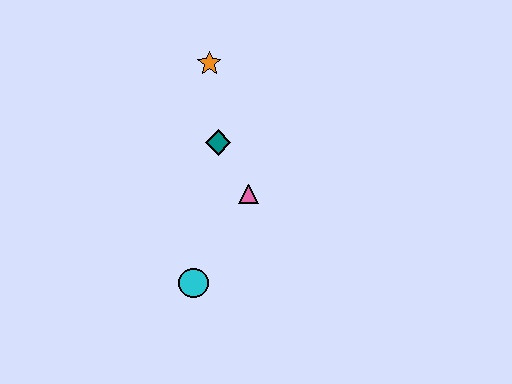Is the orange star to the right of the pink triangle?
No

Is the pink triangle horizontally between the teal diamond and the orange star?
No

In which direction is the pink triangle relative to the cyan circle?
The pink triangle is above the cyan circle.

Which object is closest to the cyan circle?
The pink triangle is closest to the cyan circle.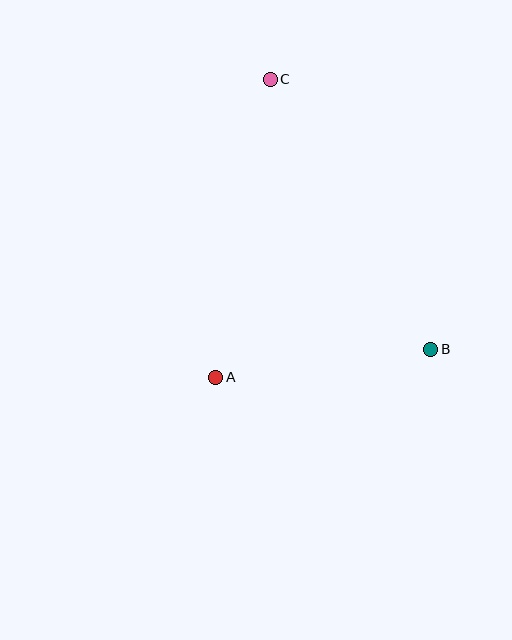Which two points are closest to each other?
Points A and B are closest to each other.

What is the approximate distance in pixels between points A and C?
The distance between A and C is approximately 303 pixels.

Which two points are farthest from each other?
Points B and C are farthest from each other.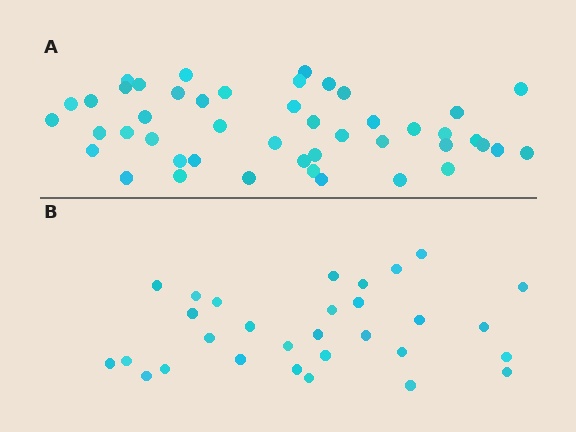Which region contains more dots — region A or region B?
Region A (the top region) has more dots.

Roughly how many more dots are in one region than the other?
Region A has approximately 15 more dots than region B.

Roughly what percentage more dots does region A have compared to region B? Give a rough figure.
About 55% more.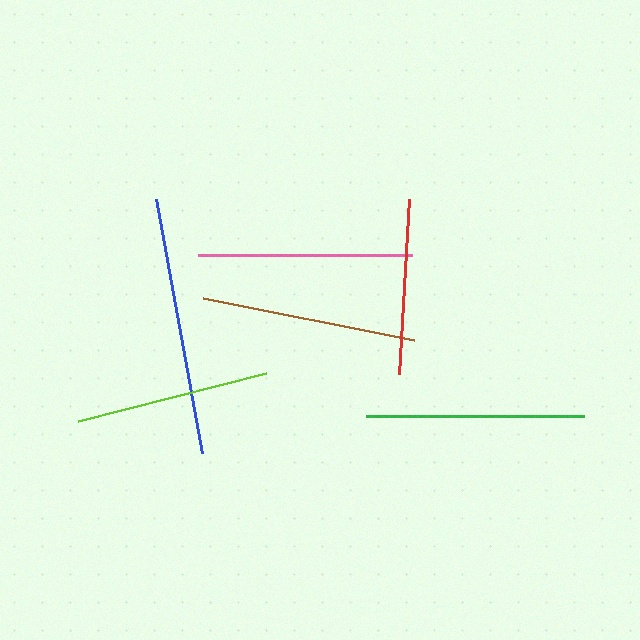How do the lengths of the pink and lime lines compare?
The pink and lime lines are approximately the same length.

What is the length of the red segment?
The red segment is approximately 175 pixels long.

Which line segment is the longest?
The blue line is the longest at approximately 258 pixels.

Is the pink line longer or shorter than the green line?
The green line is longer than the pink line.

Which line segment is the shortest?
The red line is the shortest at approximately 175 pixels.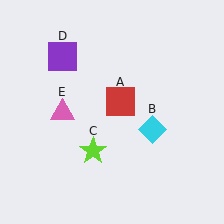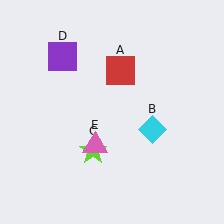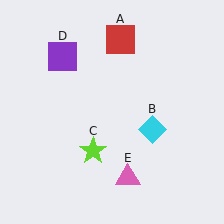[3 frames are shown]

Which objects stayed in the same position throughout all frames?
Cyan diamond (object B) and lime star (object C) and purple square (object D) remained stationary.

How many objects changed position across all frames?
2 objects changed position: red square (object A), pink triangle (object E).